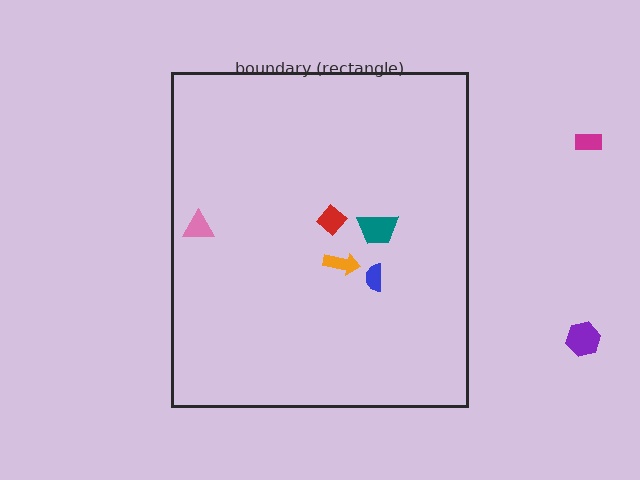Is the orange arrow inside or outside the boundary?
Inside.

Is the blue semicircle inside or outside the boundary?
Inside.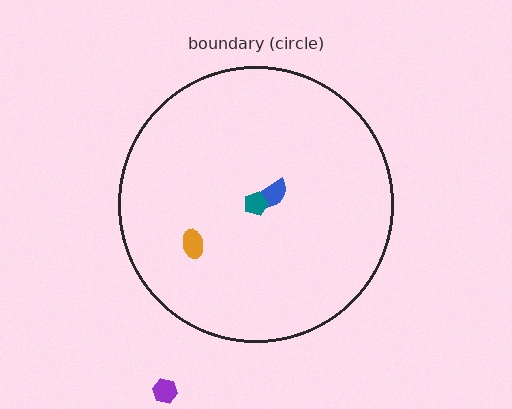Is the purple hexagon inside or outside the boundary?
Outside.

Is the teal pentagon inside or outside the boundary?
Inside.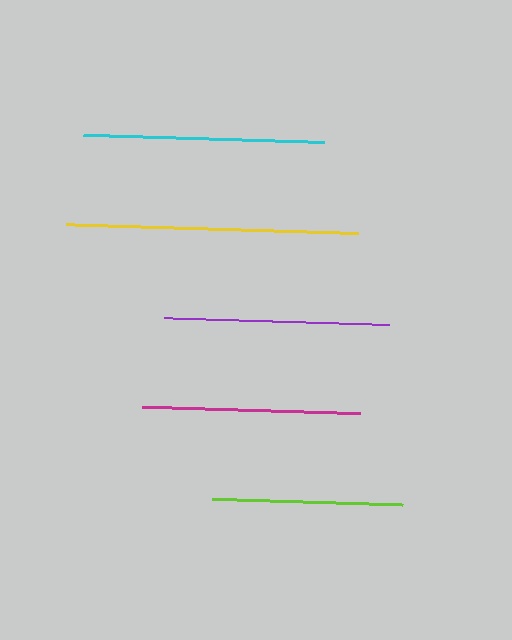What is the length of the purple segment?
The purple segment is approximately 224 pixels long.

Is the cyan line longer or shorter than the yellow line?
The yellow line is longer than the cyan line.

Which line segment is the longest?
The yellow line is the longest at approximately 292 pixels.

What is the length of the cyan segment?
The cyan segment is approximately 241 pixels long.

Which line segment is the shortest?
The lime line is the shortest at approximately 191 pixels.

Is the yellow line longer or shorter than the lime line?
The yellow line is longer than the lime line.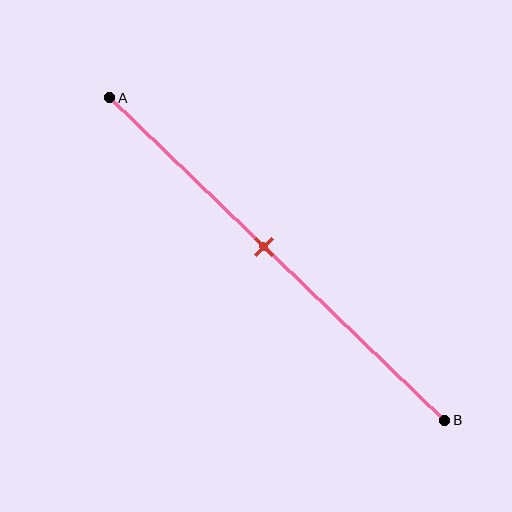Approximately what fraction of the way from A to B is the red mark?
The red mark is approximately 45% of the way from A to B.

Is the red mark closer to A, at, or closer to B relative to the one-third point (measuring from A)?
The red mark is closer to point B than the one-third point of segment AB.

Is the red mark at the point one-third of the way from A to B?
No, the mark is at about 45% from A, not at the 33% one-third point.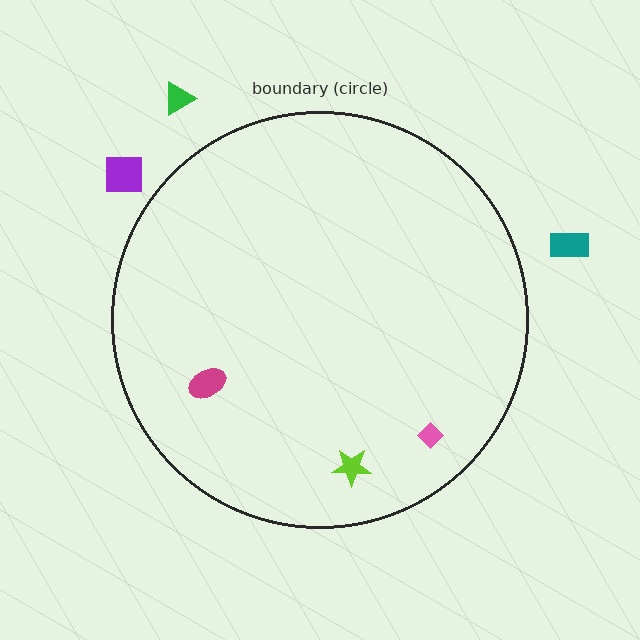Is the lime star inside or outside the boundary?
Inside.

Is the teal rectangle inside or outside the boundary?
Outside.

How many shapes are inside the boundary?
3 inside, 3 outside.